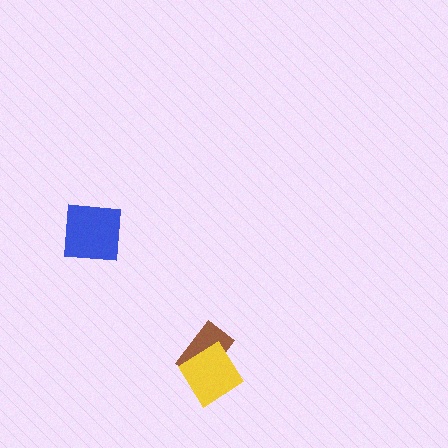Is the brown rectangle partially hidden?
Yes, it is partially covered by another shape.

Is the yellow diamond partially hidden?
No, no other shape covers it.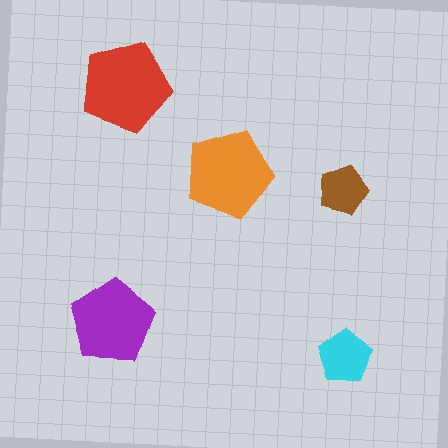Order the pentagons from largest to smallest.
the red one, the orange one, the purple one, the cyan one, the brown one.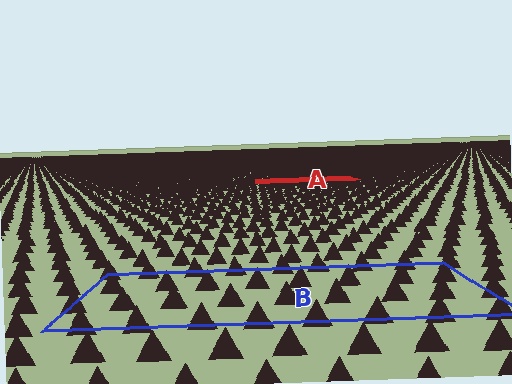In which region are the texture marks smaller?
The texture marks are smaller in region A, because it is farther away.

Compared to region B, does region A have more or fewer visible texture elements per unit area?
Region A has more texture elements per unit area — they are packed more densely because it is farther away.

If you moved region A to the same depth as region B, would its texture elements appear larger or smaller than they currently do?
They would appear larger. At a closer depth, the same texture elements are projected at a bigger on-screen size.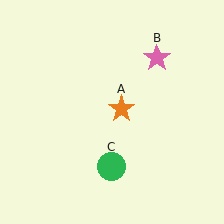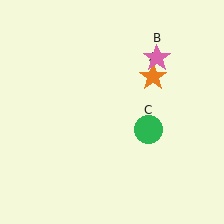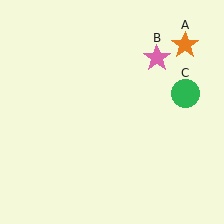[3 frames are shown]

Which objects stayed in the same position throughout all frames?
Pink star (object B) remained stationary.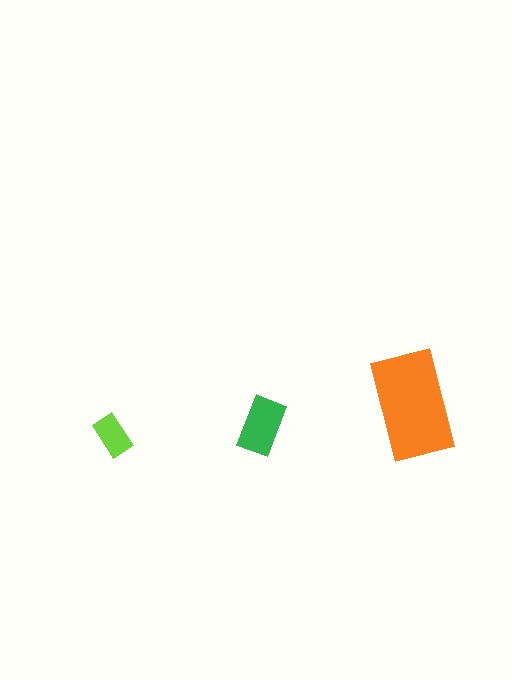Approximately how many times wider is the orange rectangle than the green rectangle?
About 2 times wider.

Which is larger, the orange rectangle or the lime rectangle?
The orange one.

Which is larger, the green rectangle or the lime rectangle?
The green one.